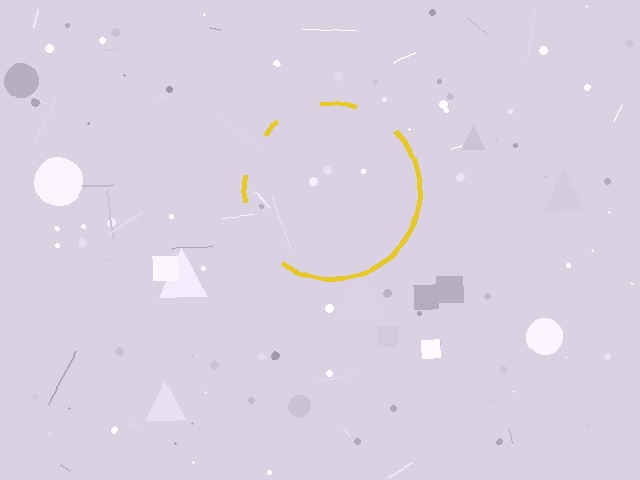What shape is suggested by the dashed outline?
The dashed outline suggests a circle.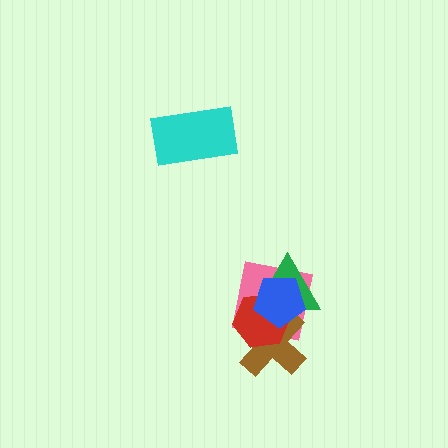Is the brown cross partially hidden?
Yes, it is partially covered by another shape.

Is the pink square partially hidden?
Yes, it is partially covered by another shape.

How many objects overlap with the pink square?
4 objects overlap with the pink square.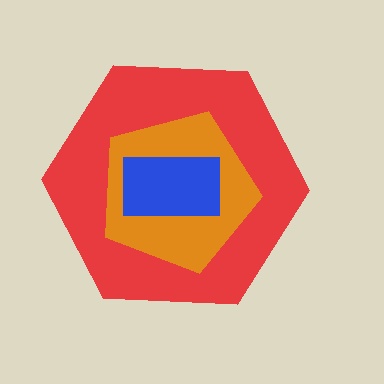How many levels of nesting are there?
3.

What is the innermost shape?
The blue rectangle.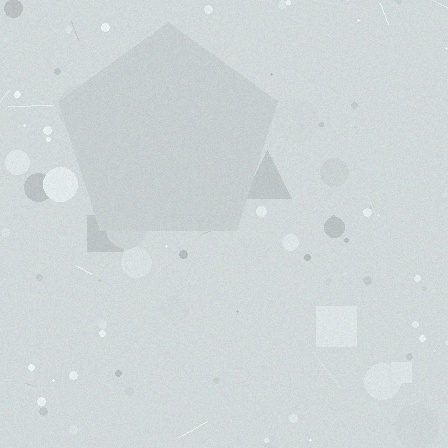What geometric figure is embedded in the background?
A pentagon is embedded in the background.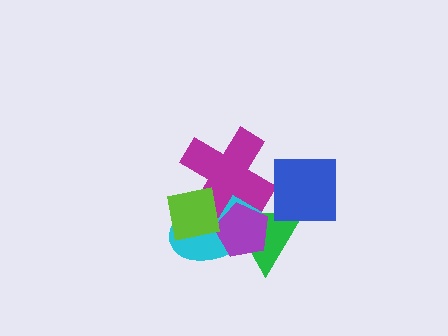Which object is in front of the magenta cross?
The lime square is in front of the magenta cross.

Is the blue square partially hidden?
No, no other shape covers it.